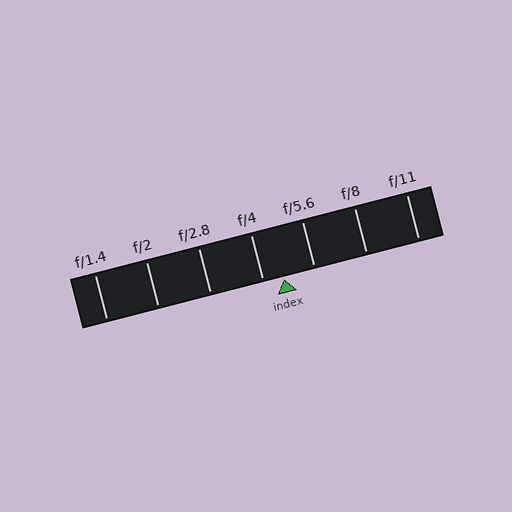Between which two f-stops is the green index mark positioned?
The index mark is between f/4 and f/5.6.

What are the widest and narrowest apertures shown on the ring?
The widest aperture shown is f/1.4 and the narrowest is f/11.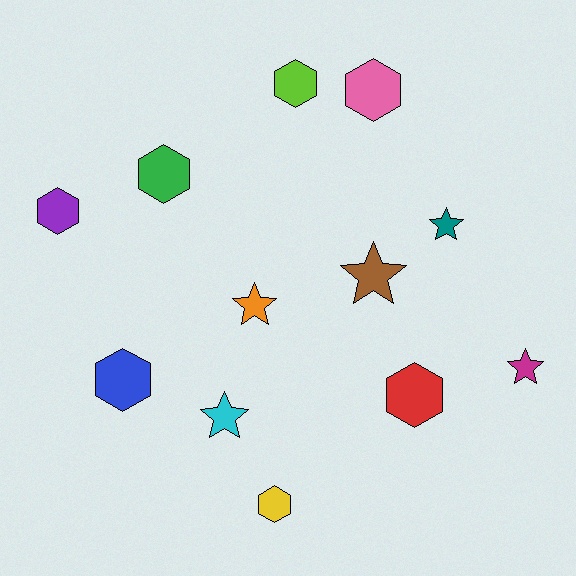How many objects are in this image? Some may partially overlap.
There are 12 objects.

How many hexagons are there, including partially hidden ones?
There are 7 hexagons.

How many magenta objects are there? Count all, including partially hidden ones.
There is 1 magenta object.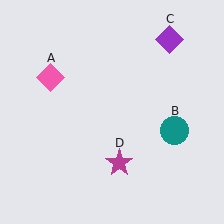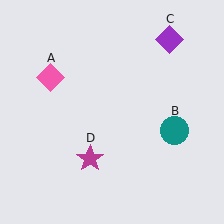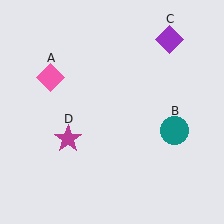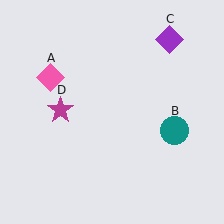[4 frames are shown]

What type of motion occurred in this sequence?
The magenta star (object D) rotated clockwise around the center of the scene.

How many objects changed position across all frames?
1 object changed position: magenta star (object D).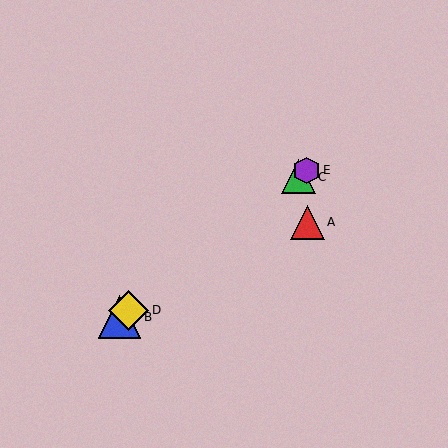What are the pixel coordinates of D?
Object D is at (129, 310).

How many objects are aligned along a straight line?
4 objects (B, C, D, E) are aligned along a straight line.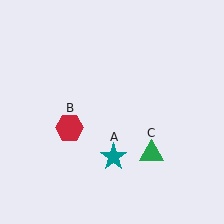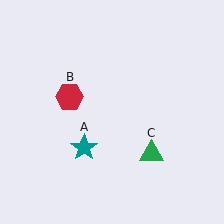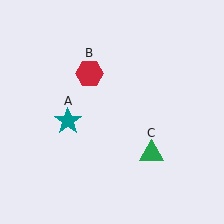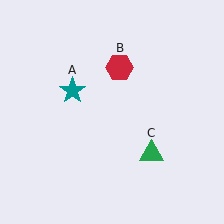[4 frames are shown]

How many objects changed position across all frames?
2 objects changed position: teal star (object A), red hexagon (object B).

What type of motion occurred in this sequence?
The teal star (object A), red hexagon (object B) rotated clockwise around the center of the scene.